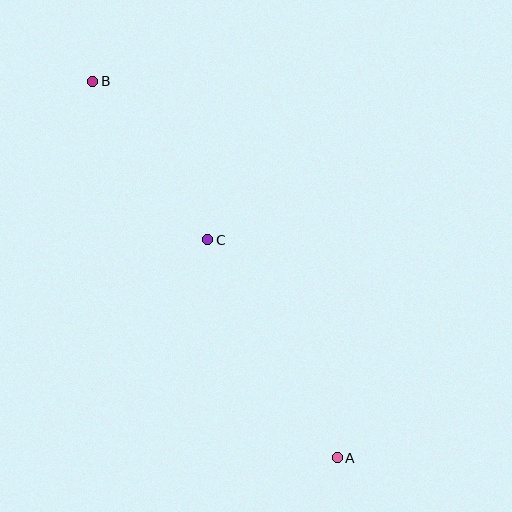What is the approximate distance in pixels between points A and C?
The distance between A and C is approximately 254 pixels.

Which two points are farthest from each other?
Points A and B are farthest from each other.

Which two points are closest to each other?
Points B and C are closest to each other.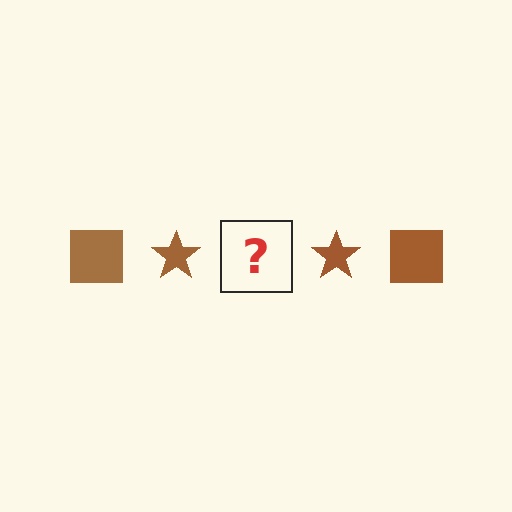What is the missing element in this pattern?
The missing element is a brown square.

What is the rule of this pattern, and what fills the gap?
The rule is that the pattern cycles through square, star shapes in brown. The gap should be filled with a brown square.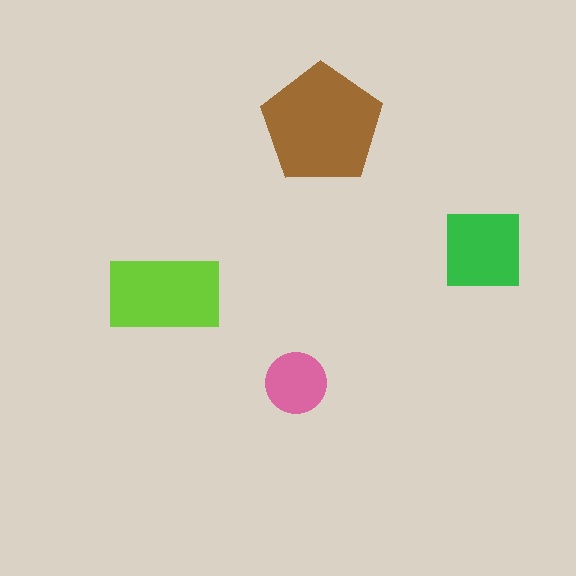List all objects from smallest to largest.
The pink circle, the green square, the lime rectangle, the brown pentagon.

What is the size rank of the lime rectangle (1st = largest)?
2nd.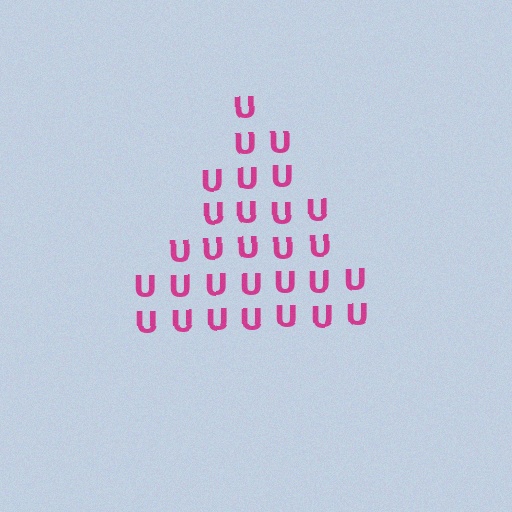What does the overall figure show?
The overall figure shows a triangle.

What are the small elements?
The small elements are letter U's.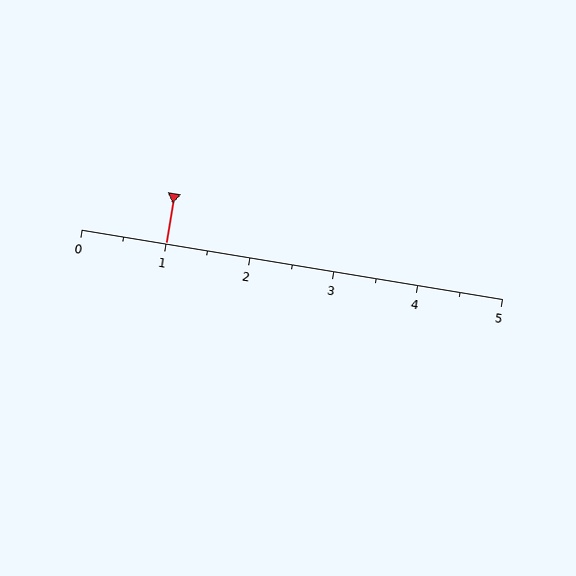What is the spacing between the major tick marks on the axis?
The major ticks are spaced 1 apart.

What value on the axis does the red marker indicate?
The marker indicates approximately 1.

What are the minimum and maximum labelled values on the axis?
The axis runs from 0 to 5.